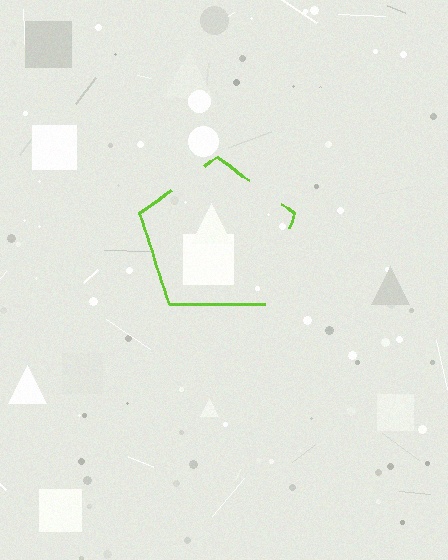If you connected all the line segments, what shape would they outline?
They would outline a pentagon.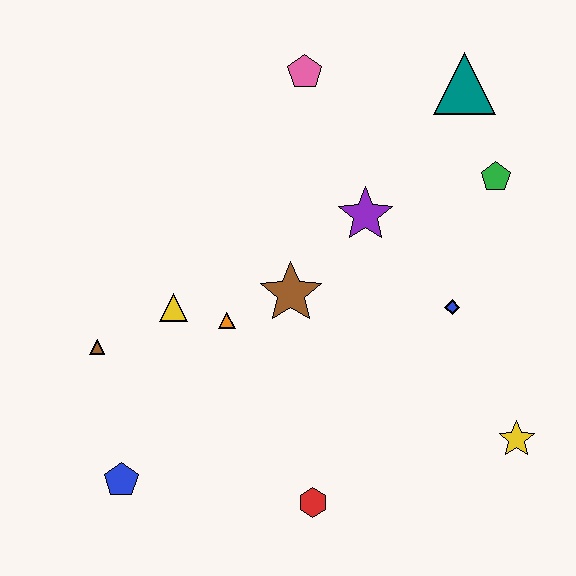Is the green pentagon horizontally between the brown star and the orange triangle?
No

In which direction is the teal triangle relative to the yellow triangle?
The teal triangle is to the right of the yellow triangle.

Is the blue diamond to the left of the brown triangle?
No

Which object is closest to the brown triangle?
The yellow triangle is closest to the brown triangle.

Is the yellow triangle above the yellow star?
Yes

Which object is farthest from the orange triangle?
The teal triangle is farthest from the orange triangle.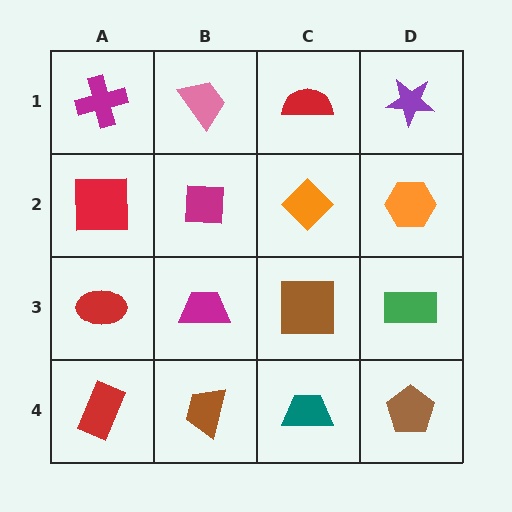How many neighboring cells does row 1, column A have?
2.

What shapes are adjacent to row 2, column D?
A purple star (row 1, column D), a green rectangle (row 3, column D), an orange diamond (row 2, column C).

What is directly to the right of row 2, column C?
An orange hexagon.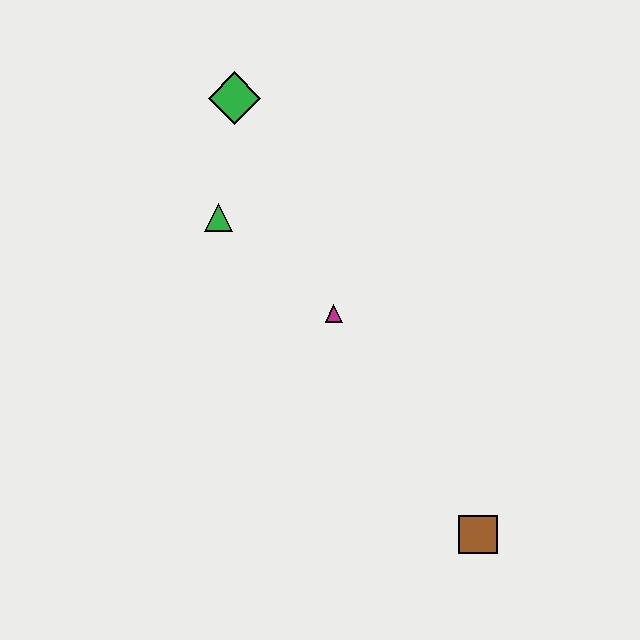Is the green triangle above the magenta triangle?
Yes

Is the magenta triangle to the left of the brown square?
Yes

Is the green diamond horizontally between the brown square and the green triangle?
Yes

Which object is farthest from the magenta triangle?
The brown square is farthest from the magenta triangle.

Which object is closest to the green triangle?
The green diamond is closest to the green triangle.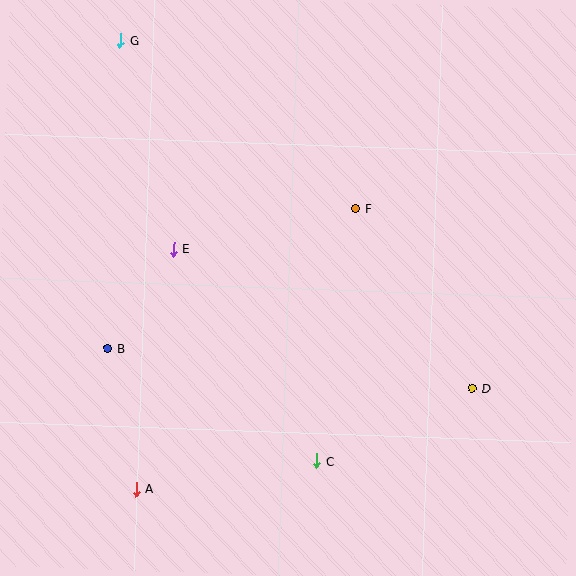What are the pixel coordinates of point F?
Point F is at (356, 209).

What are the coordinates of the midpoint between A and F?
The midpoint between A and F is at (246, 349).